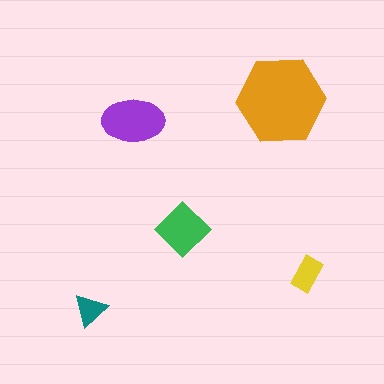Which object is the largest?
The orange hexagon.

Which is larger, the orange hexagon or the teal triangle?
The orange hexagon.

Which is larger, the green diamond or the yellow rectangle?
The green diamond.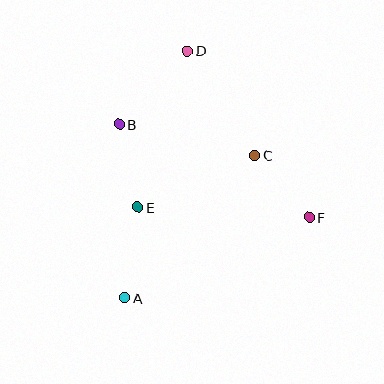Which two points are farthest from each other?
Points A and D are farthest from each other.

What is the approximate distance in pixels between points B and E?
The distance between B and E is approximately 85 pixels.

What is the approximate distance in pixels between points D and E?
The distance between D and E is approximately 164 pixels.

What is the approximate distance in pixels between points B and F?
The distance between B and F is approximately 211 pixels.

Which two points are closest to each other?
Points C and F are closest to each other.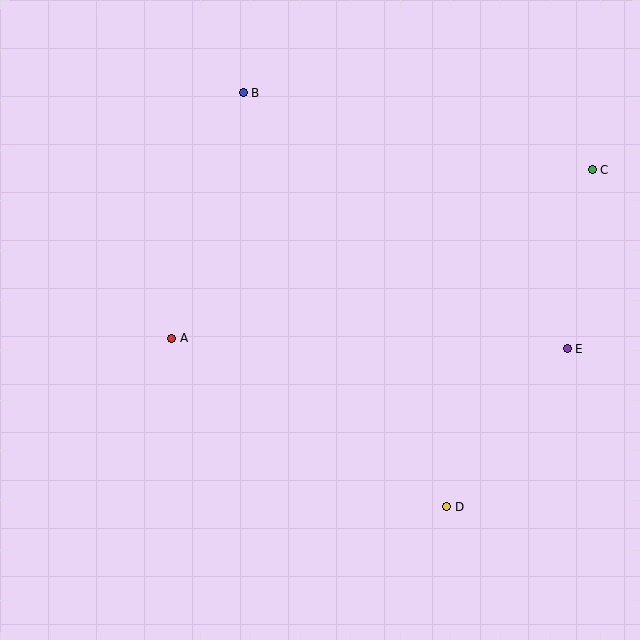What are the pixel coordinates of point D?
Point D is at (447, 507).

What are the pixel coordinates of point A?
Point A is at (172, 338).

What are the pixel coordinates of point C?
Point C is at (592, 170).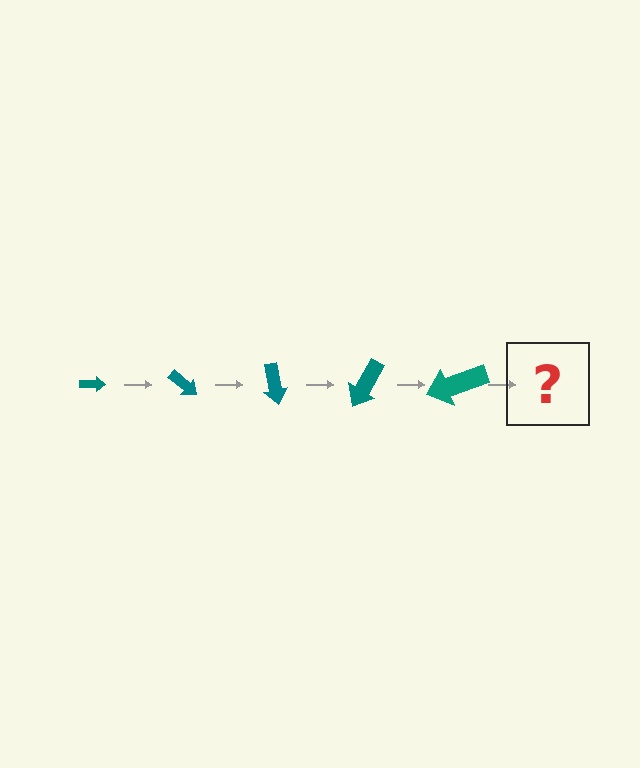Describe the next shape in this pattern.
It should be an arrow, larger than the previous one and rotated 200 degrees from the start.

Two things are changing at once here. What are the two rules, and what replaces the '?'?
The two rules are that the arrow grows larger each step and it rotates 40 degrees each step. The '?' should be an arrow, larger than the previous one and rotated 200 degrees from the start.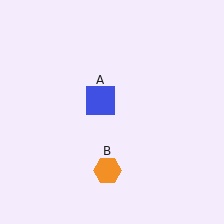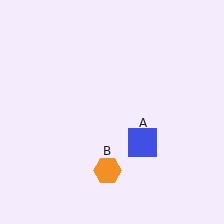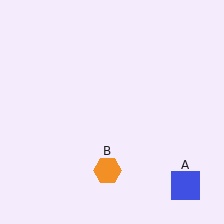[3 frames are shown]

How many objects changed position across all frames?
1 object changed position: blue square (object A).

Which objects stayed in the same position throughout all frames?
Orange hexagon (object B) remained stationary.